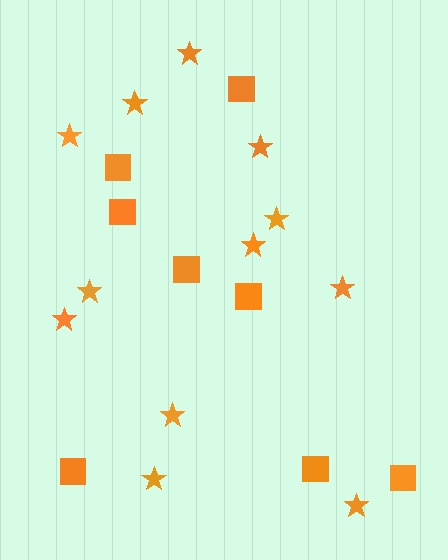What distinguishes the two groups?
There are 2 groups: one group of stars (12) and one group of squares (8).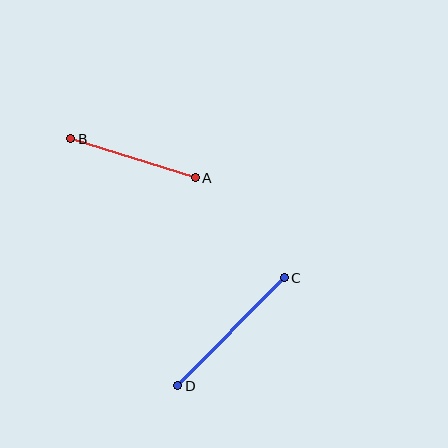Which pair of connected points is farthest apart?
Points C and D are farthest apart.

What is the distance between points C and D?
The distance is approximately 152 pixels.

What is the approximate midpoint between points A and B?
The midpoint is at approximately (133, 158) pixels.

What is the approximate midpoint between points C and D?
The midpoint is at approximately (231, 332) pixels.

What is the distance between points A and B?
The distance is approximately 130 pixels.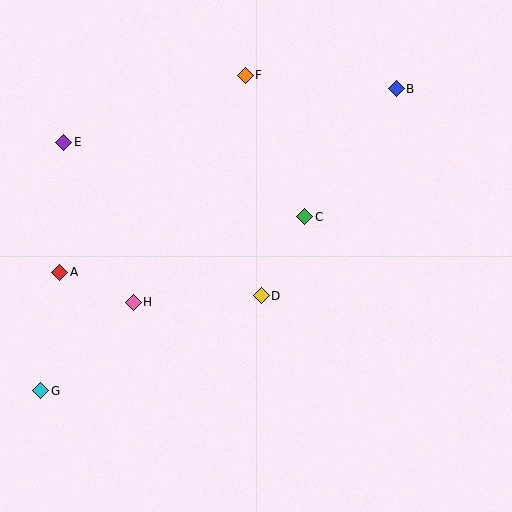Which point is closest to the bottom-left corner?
Point G is closest to the bottom-left corner.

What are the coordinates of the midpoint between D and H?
The midpoint between D and H is at (197, 299).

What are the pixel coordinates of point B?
Point B is at (396, 89).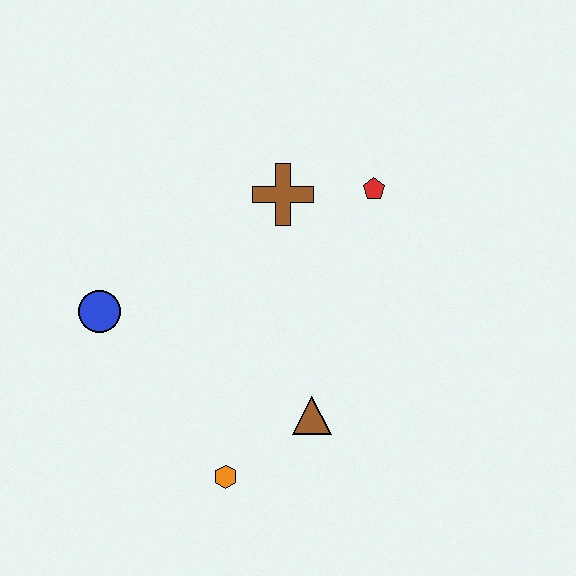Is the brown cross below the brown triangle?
No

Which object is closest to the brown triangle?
The orange hexagon is closest to the brown triangle.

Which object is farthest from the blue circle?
The red pentagon is farthest from the blue circle.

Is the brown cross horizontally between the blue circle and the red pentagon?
Yes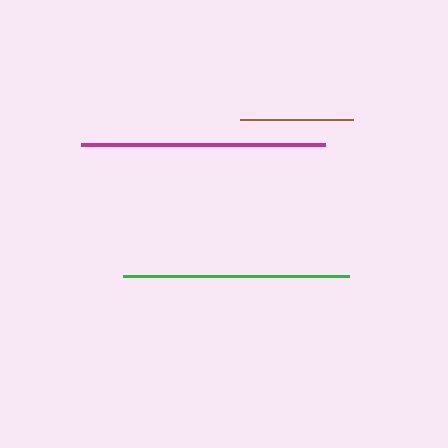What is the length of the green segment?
The green segment is approximately 226 pixels long.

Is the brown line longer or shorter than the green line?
The green line is longer than the brown line.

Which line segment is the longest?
The magenta line is the longest at approximately 244 pixels.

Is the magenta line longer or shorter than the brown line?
The magenta line is longer than the brown line.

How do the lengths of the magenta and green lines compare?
The magenta and green lines are approximately the same length.